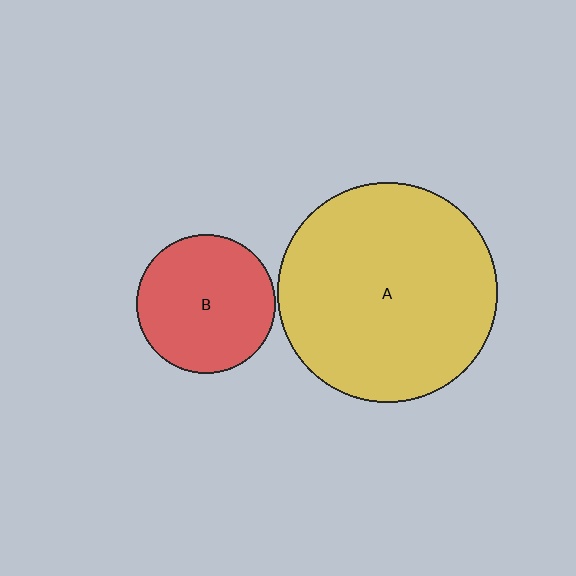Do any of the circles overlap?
No, none of the circles overlap.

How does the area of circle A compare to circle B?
Approximately 2.5 times.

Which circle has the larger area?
Circle A (yellow).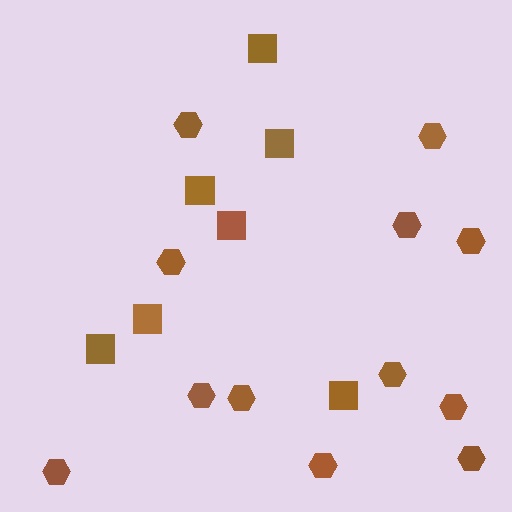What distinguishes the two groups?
There are 2 groups: one group of squares (7) and one group of hexagons (12).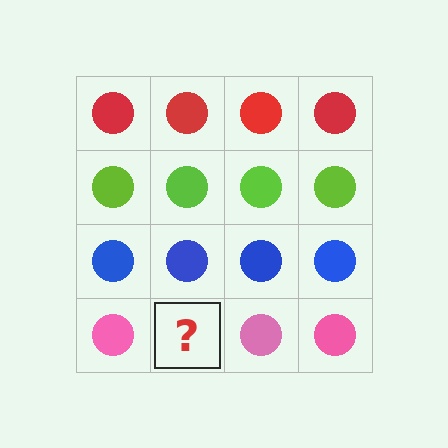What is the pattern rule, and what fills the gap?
The rule is that each row has a consistent color. The gap should be filled with a pink circle.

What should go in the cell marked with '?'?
The missing cell should contain a pink circle.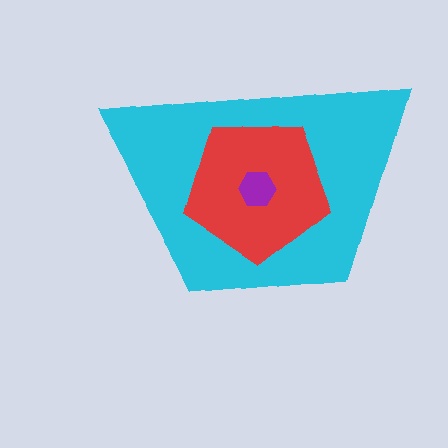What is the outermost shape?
The cyan trapezoid.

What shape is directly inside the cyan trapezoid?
The red pentagon.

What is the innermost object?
The purple hexagon.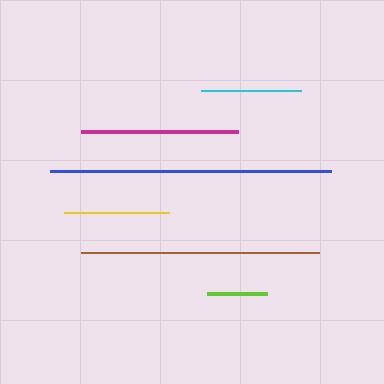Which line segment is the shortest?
The lime line is the shortest at approximately 60 pixels.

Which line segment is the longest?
The blue line is the longest at approximately 280 pixels.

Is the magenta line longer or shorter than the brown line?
The brown line is longer than the magenta line.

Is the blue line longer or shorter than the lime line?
The blue line is longer than the lime line.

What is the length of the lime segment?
The lime segment is approximately 60 pixels long.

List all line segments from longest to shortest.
From longest to shortest: blue, brown, magenta, yellow, cyan, lime.